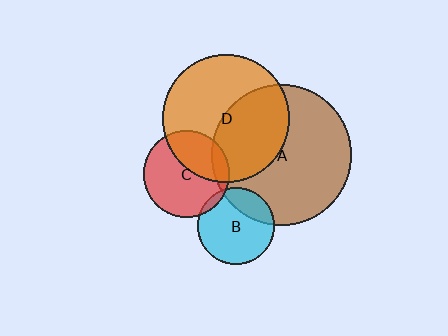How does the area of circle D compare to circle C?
Approximately 2.2 times.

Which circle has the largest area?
Circle A (brown).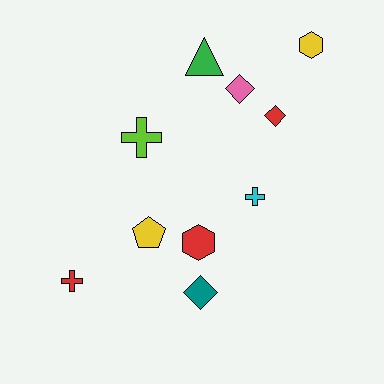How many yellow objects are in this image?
There are 2 yellow objects.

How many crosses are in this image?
There are 3 crosses.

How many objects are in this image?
There are 10 objects.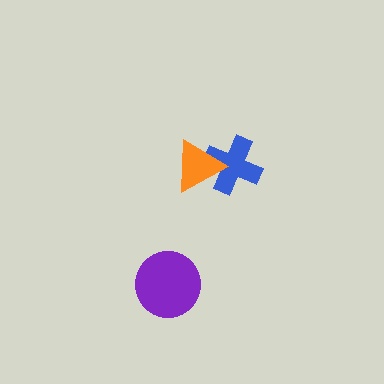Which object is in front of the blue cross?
The orange triangle is in front of the blue cross.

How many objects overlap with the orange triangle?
1 object overlaps with the orange triangle.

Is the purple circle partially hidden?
No, no other shape covers it.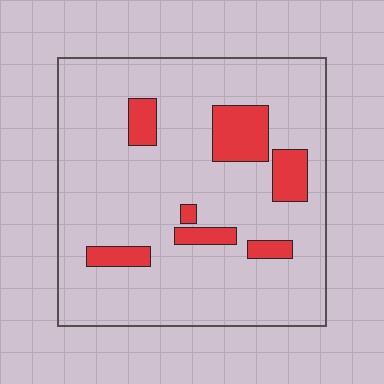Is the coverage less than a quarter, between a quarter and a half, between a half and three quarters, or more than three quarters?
Less than a quarter.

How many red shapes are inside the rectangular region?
7.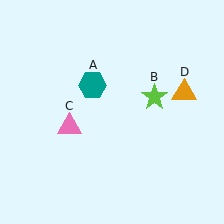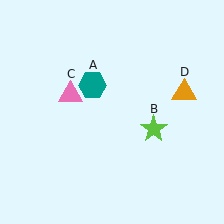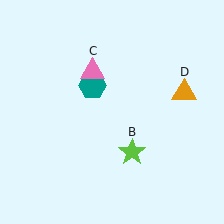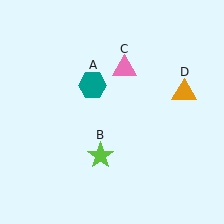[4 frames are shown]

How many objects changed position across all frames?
2 objects changed position: lime star (object B), pink triangle (object C).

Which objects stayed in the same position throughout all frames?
Teal hexagon (object A) and orange triangle (object D) remained stationary.